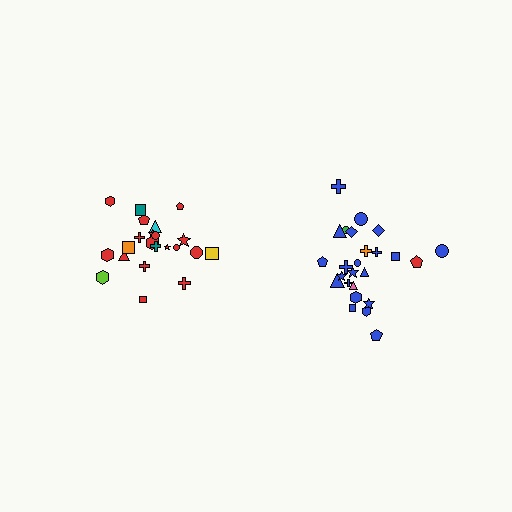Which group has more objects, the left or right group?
The right group.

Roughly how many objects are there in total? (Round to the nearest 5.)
Roughly 45 objects in total.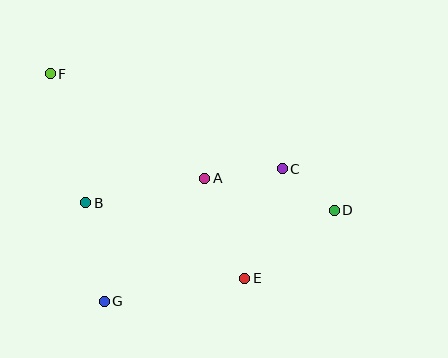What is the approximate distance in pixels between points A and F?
The distance between A and F is approximately 187 pixels.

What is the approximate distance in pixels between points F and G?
The distance between F and G is approximately 234 pixels.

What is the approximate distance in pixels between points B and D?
The distance between B and D is approximately 248 pixels.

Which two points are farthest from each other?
Points D and F are farthest from each other.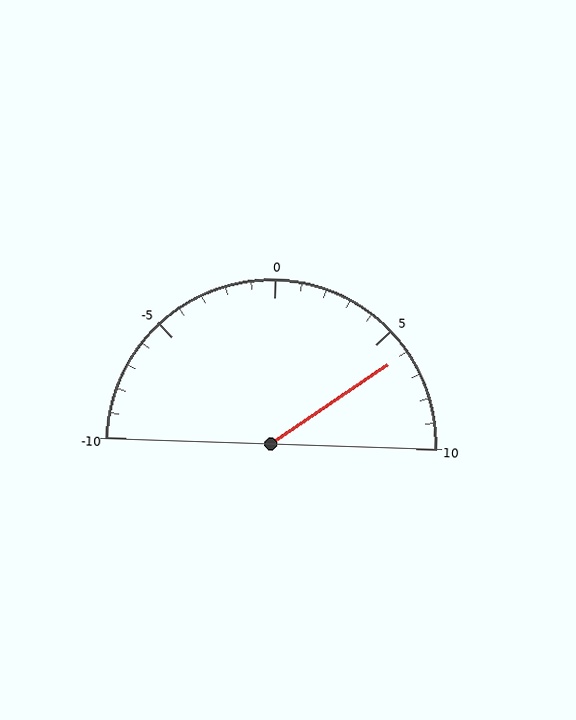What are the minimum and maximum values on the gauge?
The gauge ranges from -10 to 10.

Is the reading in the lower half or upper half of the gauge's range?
The reading is in the upper half of the range (-10 to 10).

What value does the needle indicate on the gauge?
The needle indicates approximately 6.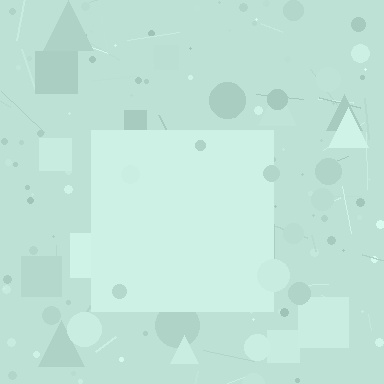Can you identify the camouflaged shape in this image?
The camouflaged shape is a square.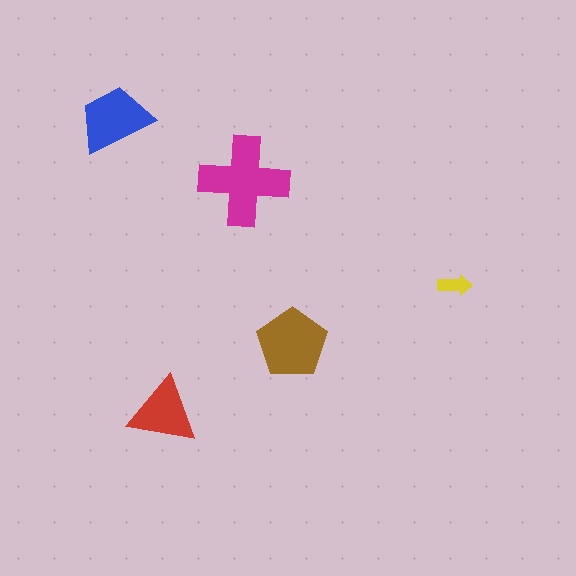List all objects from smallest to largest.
The yellow arrow, the red triangle, the blue trapezoid, the brown pentagon, the magenta cross.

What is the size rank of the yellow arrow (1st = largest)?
5th.